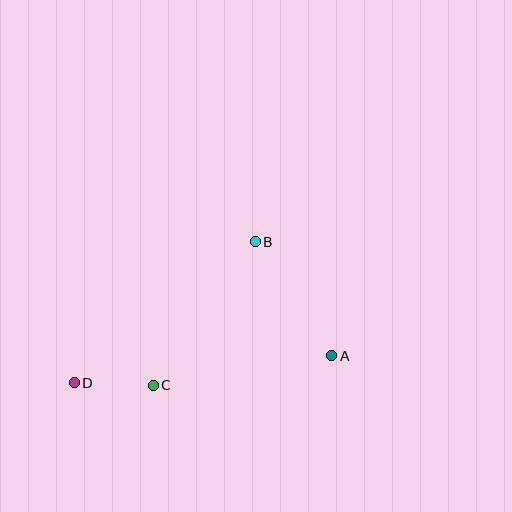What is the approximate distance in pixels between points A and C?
The distance between A and C is approximately 181 pixels.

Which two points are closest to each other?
Points C and D are closest to each other.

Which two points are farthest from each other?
Points A and D are farthest from each other.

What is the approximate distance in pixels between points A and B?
The distance between A and B is approximately 137 pixels.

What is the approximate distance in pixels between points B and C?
The distance between B and C is approximately 176 pixels.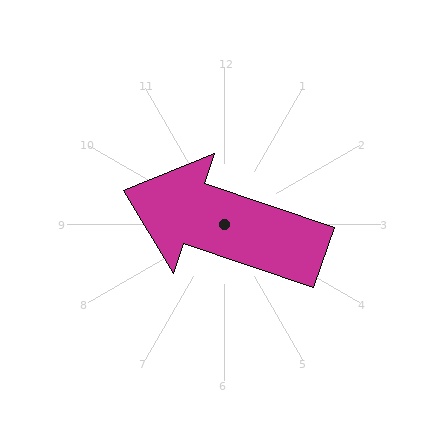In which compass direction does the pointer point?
West.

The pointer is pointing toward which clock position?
Roughly 10 o'clock.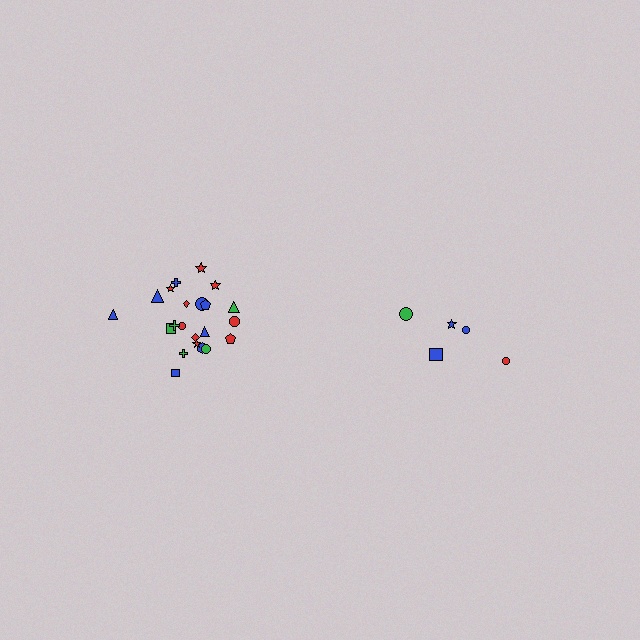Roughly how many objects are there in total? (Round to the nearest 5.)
Roughly 25 objects in total.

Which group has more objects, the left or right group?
The left group.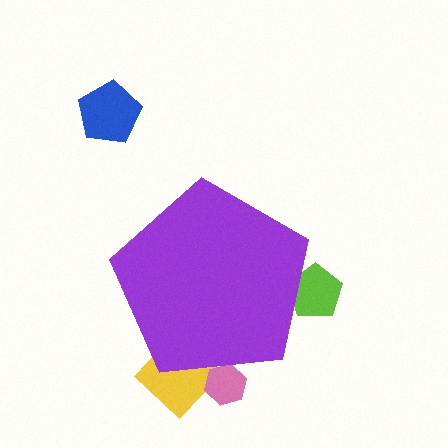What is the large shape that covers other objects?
A purple pentagon.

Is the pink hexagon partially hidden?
Yes, the pink hexagon is partially hidden behind the purple pentagon.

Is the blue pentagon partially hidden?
No, the blue pentagon is fully visible.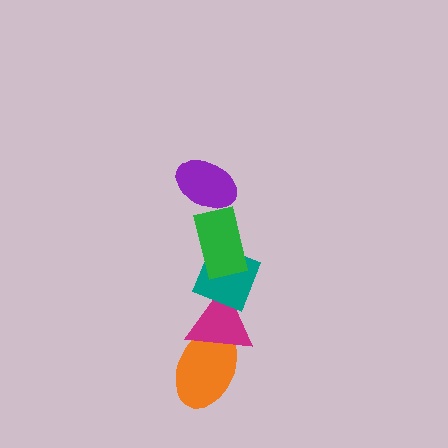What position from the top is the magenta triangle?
The magenta triangle is 4th from the top.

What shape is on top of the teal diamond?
The green rectangle is on top of the teal diamond.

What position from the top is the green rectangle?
The green rectangle is 2nd from the top.